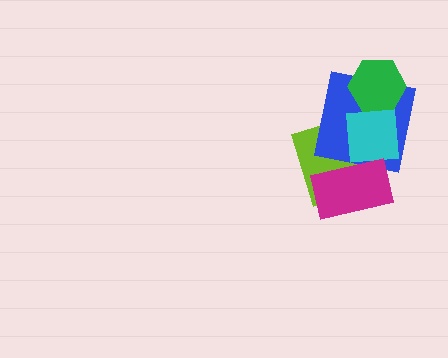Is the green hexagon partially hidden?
Yes, it is partially covered by another shape.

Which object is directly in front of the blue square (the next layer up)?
The green hexagon is directly in front of the blue square.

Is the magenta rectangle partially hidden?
No, no other shape covers it.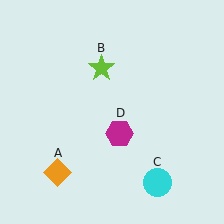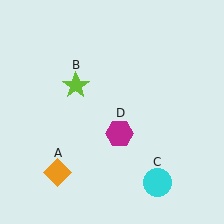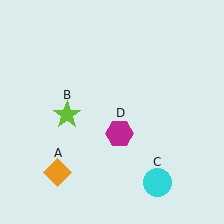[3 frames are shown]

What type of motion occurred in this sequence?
The lime star (object B) rotated counterclockwise around the center of the scene.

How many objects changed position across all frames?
1 object changed position: lime star (object B).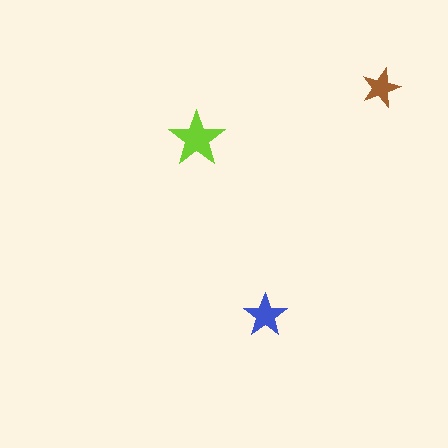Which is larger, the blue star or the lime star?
The lime one.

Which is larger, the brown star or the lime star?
The lime one.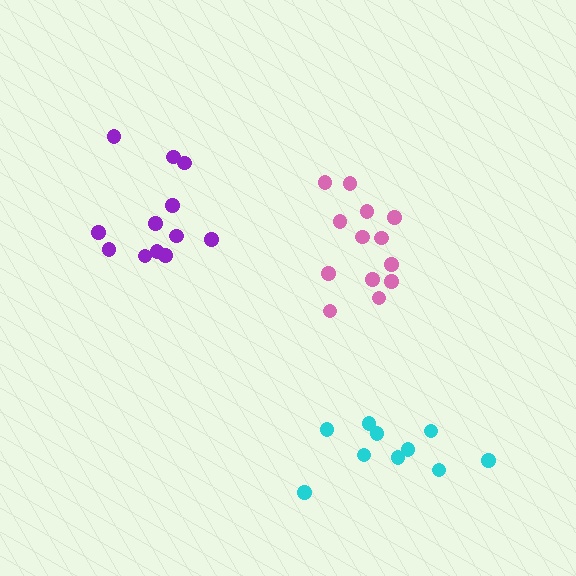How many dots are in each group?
Group 1: 10 dots, Group 2: 12 dots, Group 3: 13 dots (35 total).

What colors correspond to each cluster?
The clusters are colored: cyan, purple, pink.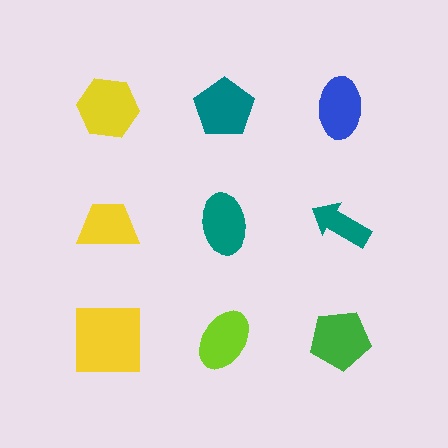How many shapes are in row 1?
3 shapes.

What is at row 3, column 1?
A yellow square.